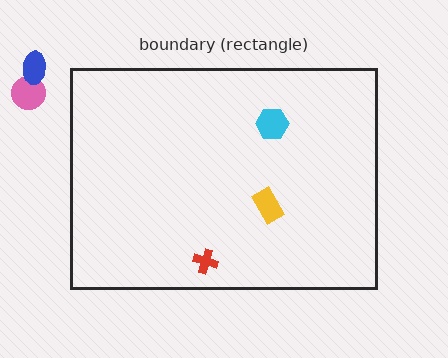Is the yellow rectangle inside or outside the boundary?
Inside.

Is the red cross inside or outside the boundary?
Inside.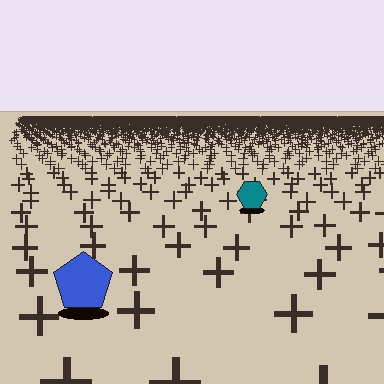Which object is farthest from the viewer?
The teal hexagon is farthest from the viewer. It appears smaller and the ground texture around it is denser.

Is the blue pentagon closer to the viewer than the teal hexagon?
Yes. The blue pentagon is closer — you can tell from the texture gradient: the ground texture is coarser near it.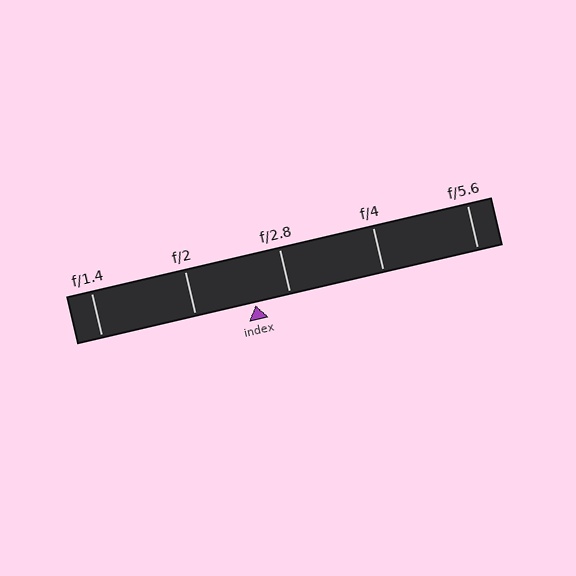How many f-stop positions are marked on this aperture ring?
There are 5 f-stop positions marked.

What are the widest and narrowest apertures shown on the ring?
The widest aperture shown is f/1.4 and the narrowest is f/5.6.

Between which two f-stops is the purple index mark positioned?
The index mark is between f/2 and f/2.8.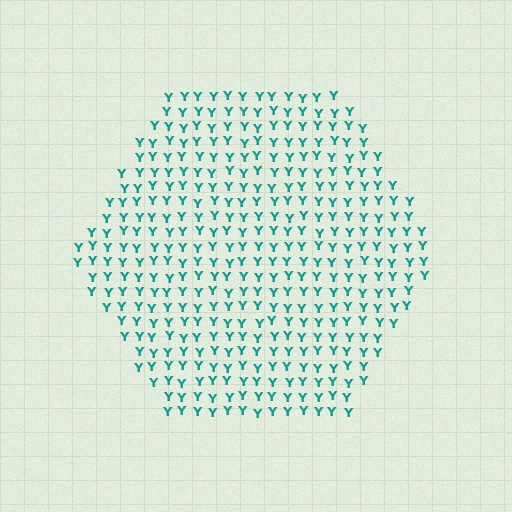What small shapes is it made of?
It is made of small letter Y's.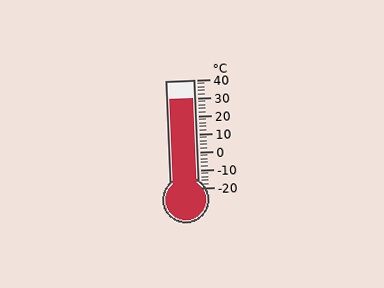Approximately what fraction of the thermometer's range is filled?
The thermometer is filled to approximately 85% of its range.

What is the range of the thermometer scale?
The thermometer scale ranges from -20°C to 40°C.